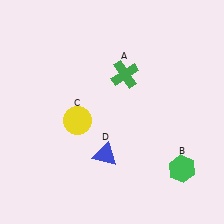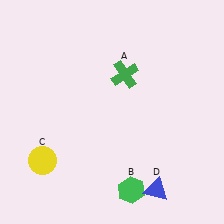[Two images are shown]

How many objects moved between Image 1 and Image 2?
3 objects moved between the two images.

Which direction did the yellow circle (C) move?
The yellow circle (C) moved down.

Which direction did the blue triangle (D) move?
The blue triangle (D) moved right.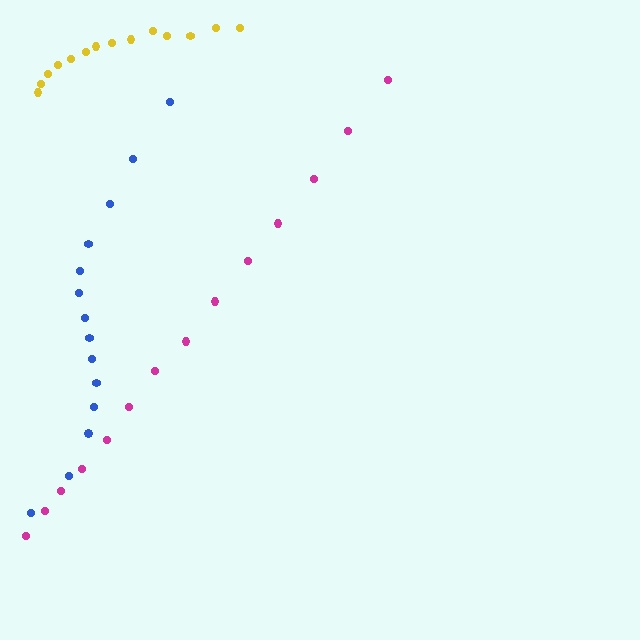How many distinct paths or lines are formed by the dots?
There are 3 distinct paths.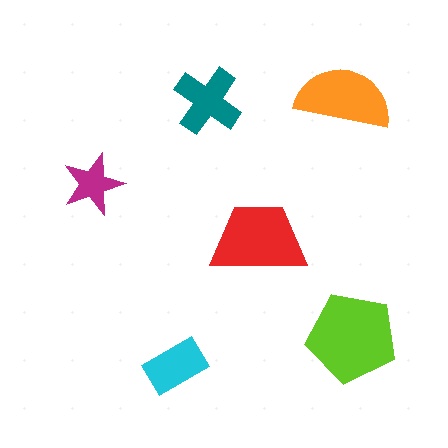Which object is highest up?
The orange semicircle is topmost.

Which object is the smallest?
The magenta star.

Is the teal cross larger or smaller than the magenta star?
Larger.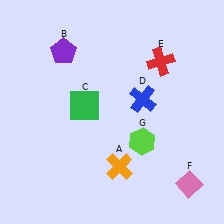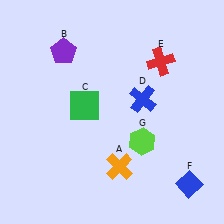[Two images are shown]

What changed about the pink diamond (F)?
In Image 1, F is pink. In Image 2, it changed to blue.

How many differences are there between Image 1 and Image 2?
There is 1 difference between the two images.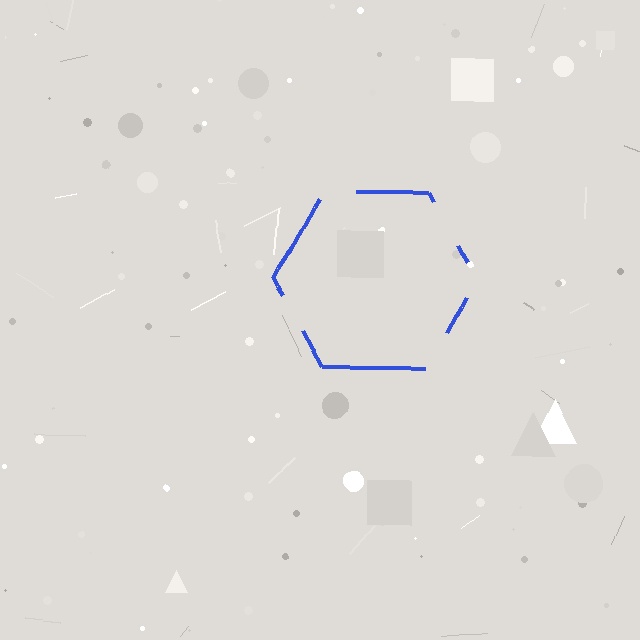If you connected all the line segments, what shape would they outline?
They would outline a hexagon.